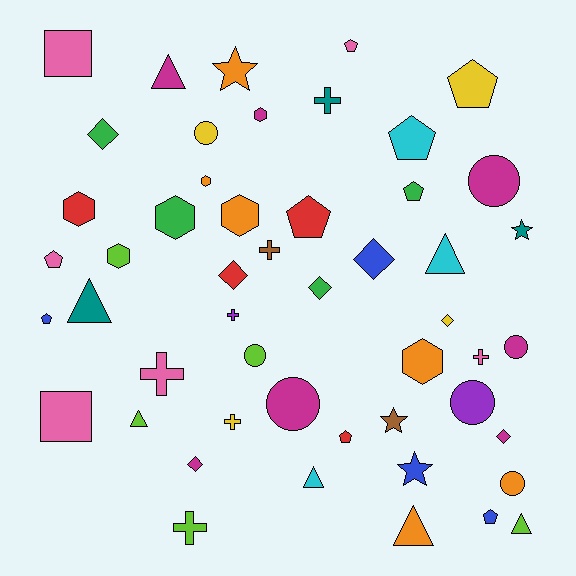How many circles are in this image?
There are 7 circles.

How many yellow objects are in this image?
There are 4 yellow objects.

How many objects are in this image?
There are 50 objects.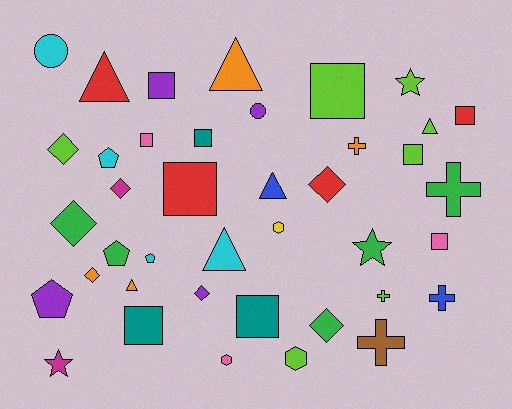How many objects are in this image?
There are 40 objects.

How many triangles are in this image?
There are 6 triangles.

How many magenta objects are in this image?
There are 2 magenta objects.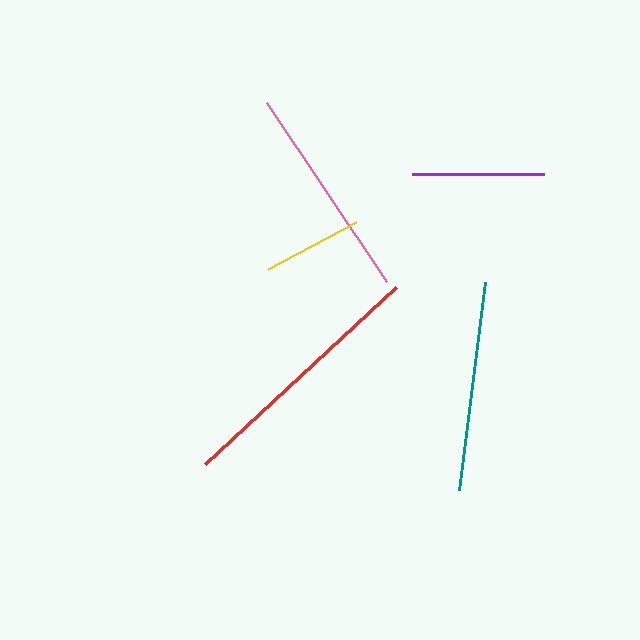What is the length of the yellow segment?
The yellow segment is approximately 99 pixels long.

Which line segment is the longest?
The red line is the longest at approximately 261 pixels.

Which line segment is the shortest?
The yellow line is the shortest at approximately 99 pixels.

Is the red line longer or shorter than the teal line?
The red line is longer than the teal line.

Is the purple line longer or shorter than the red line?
The red line is longer than the purple line.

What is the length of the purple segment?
The purple segment is approximately 132 pixels long.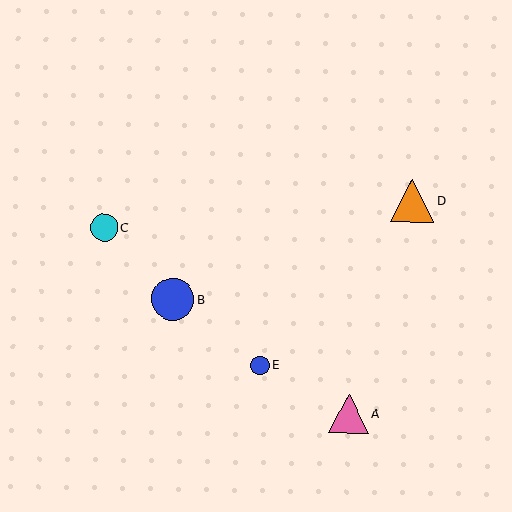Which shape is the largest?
The orange triangle (labeled D) is the largest.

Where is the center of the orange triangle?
The center of the orange triangle is at (412, 201).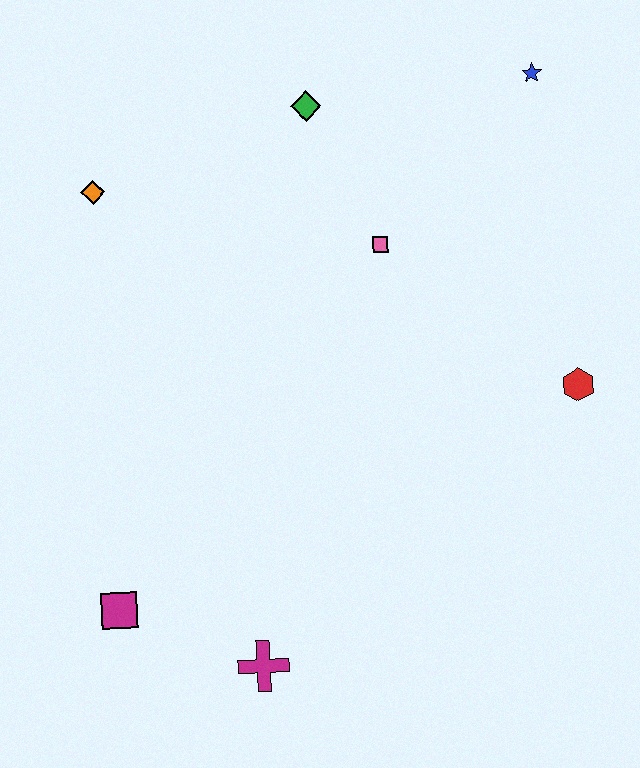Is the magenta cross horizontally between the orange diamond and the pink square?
Yes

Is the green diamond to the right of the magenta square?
Yes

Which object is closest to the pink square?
The green diamond is closest to the pink square.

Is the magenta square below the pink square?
Yes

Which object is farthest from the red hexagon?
The orange diamond is farthest from the red hexagon.